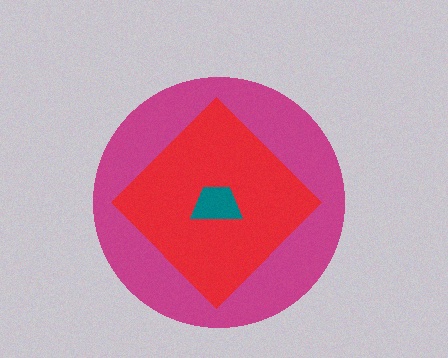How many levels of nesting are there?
3.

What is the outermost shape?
The magenta circle.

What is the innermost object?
The teal trapezoid.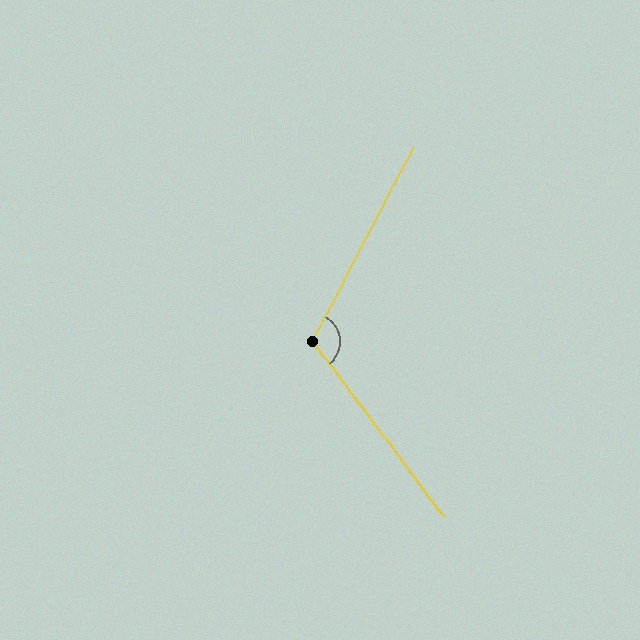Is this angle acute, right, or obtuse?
It is obtuse.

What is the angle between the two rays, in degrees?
Approximately 116 degrees.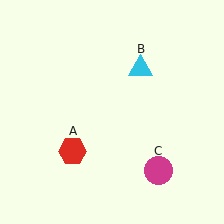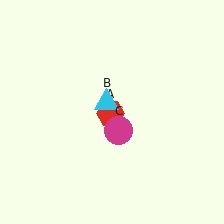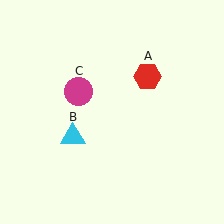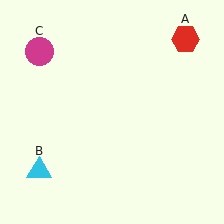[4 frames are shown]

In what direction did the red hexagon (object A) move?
The red hexagon (object A) moved up and to the right.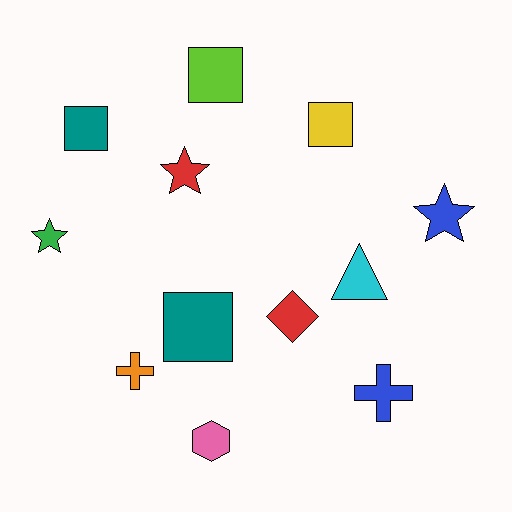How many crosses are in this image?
There are 2 crosses.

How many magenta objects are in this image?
There are no magenta objects.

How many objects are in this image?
There are 12 objects.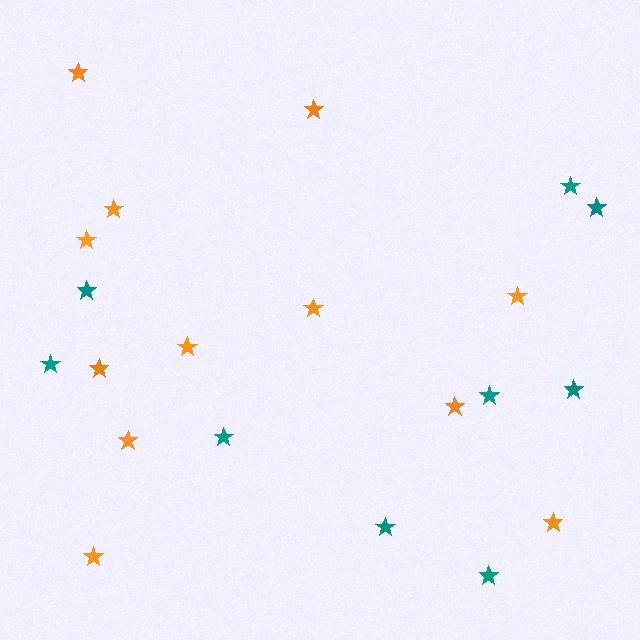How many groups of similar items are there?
There are 2 groups: one group of orange stars (12) and one group of teal stars (9).